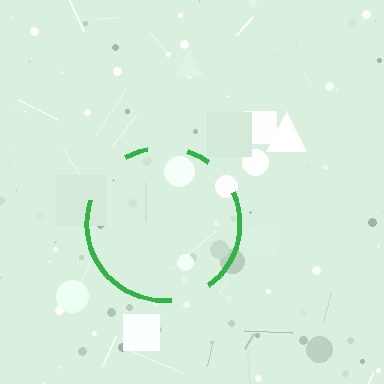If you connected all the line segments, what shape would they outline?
They would outline a circle.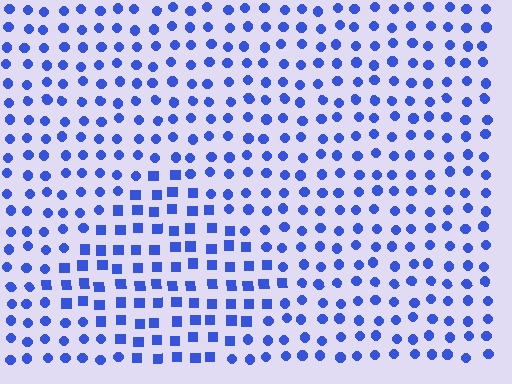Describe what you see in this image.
The image is filled with small blue elements arranged in a uniform grid. A diamond-shaped region contains squares, while the surrounding area contains circles. The boundary is defined purely by the change in element shape.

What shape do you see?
I see a diamond.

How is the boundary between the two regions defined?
The boundary is defined by a change in element shape: squares inside vs. circles outside. All elements share the same color and spacing.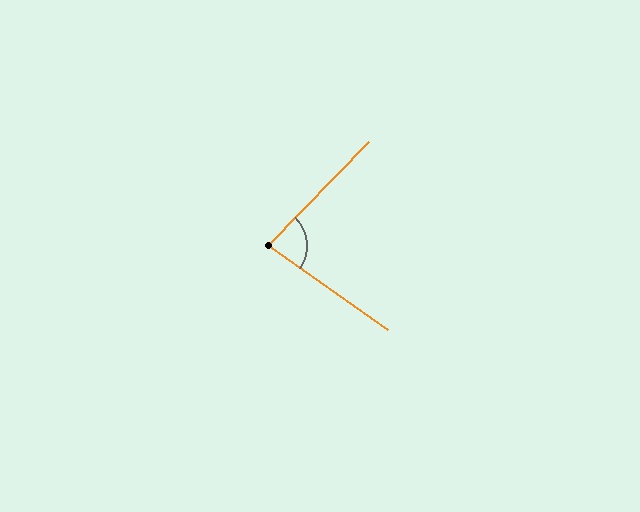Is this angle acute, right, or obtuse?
It is acute.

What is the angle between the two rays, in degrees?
Approximately 81 degrees.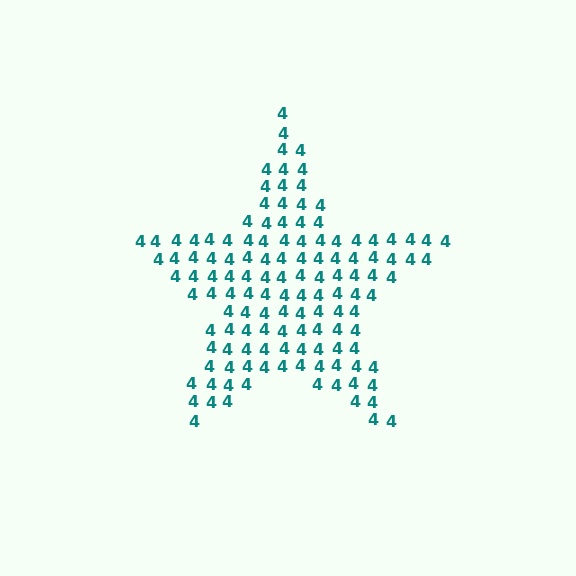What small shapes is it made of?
It is made of small digit 4's.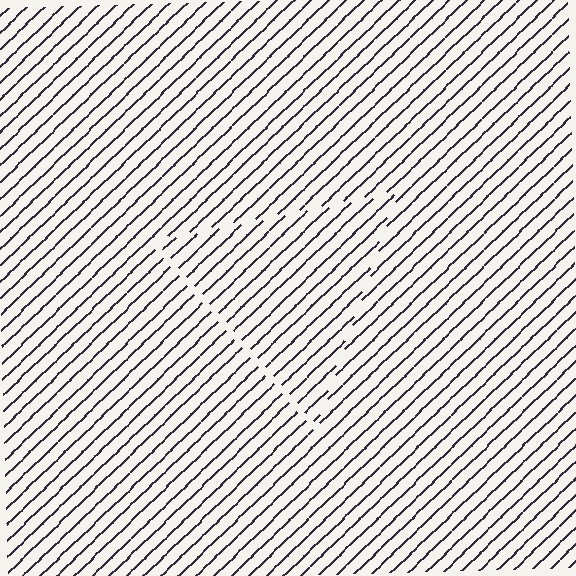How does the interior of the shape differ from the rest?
The interior of the shape contains the same grating, shifted by half a period — the contour is defined by the phase discontinuity where line-ends from the inner and outer gratings abut.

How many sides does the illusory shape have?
3 sides — the line-ends trace a triangle.